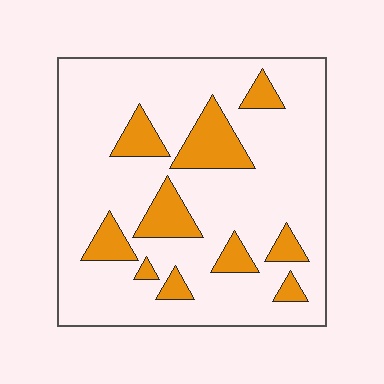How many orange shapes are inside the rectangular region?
10.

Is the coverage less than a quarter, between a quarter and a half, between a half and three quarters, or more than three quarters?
Less than a quarter.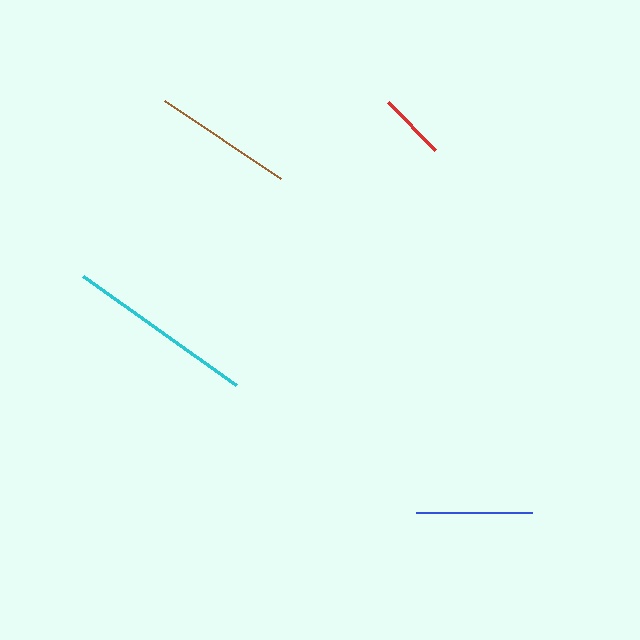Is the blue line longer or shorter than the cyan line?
The cyan line is longer than the blue line.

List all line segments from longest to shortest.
From longest to shortest: cyan, brown, blue, red.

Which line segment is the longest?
The cyan line is the longest at approximately 188 pixels.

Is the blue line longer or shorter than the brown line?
The brown line is longer than the blue line.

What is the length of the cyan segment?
The cyan segment is approximately 188 pixels long.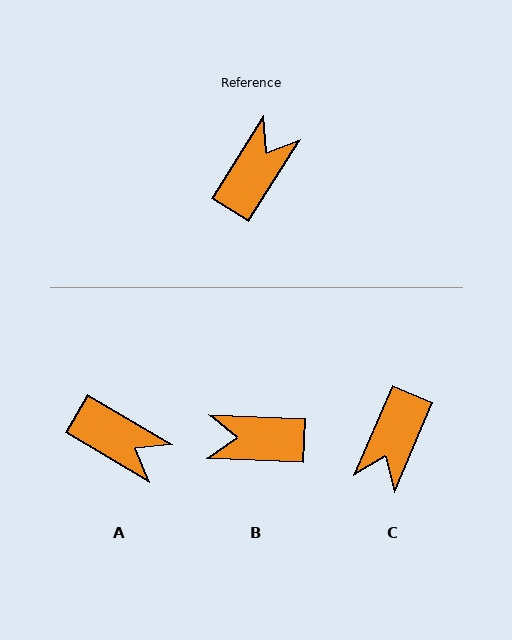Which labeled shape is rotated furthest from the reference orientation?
C, about 171 degrees away.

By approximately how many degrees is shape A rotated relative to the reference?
Approximately 88 degrees clockwise.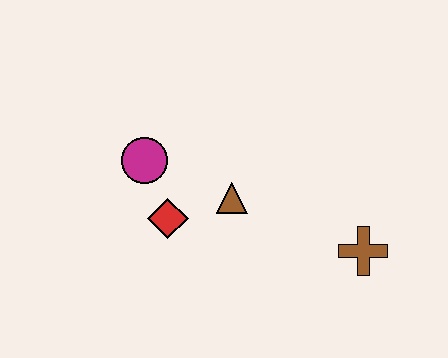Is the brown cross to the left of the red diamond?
No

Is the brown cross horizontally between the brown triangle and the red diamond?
No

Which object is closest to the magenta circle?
The red diamond is closest to the magenta circle.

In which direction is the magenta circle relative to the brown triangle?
The magenta circle is to the left of the brown triangle.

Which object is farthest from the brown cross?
The magenta circle is farthest from the brown cross.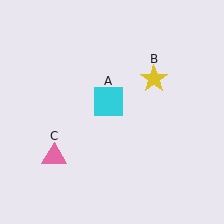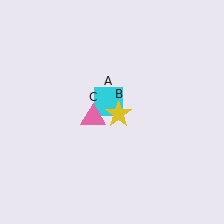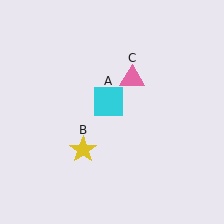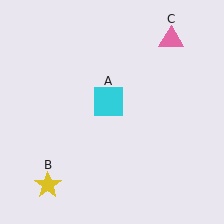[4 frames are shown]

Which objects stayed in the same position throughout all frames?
Cyan square (object A) remained stationary.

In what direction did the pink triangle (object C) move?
The pink triangle (object C) moved up and to the right.